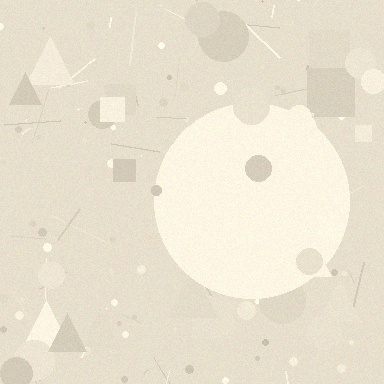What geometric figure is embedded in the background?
A circle is embedded in the background.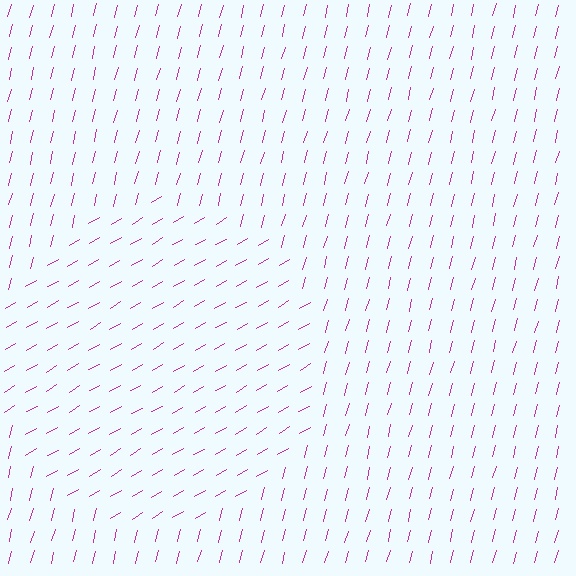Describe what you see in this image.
The image is filled with small magenta line segments. A circle region in the image has lines oriented differently from the surrounding lines, creating a visible texture boundary.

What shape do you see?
I see a circle.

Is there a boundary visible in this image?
Yes, there is a texture boundary formed by a change in line orientation.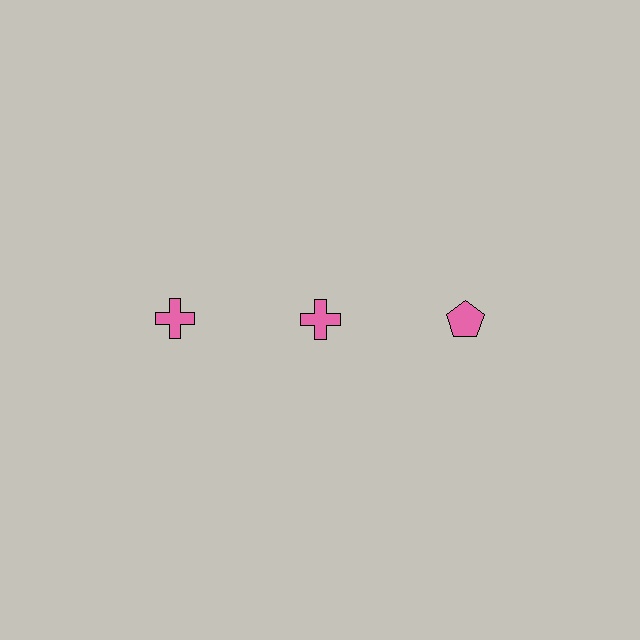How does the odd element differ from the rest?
It has a different shape: pentagon instead of cross.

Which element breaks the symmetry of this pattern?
The pink pentagon in the top row, center column breaks the symmetry. All other shapes are pink crosses.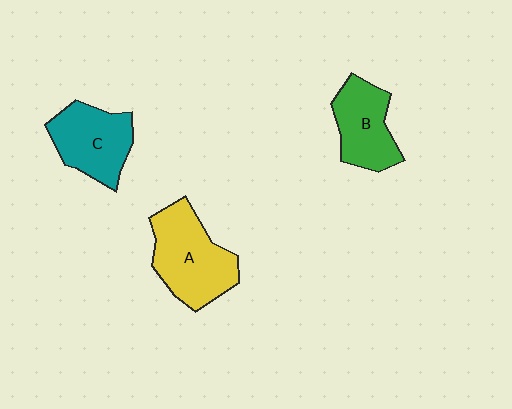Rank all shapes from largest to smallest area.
From largest to smallest: A (yellow), C (teal), B (green).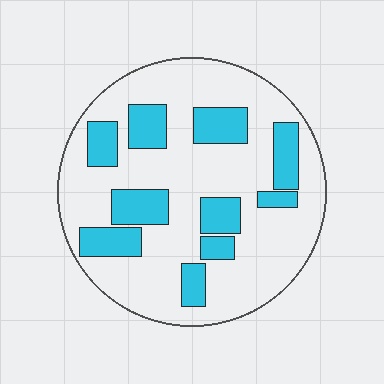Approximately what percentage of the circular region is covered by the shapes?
Approximately 25%.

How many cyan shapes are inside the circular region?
10.